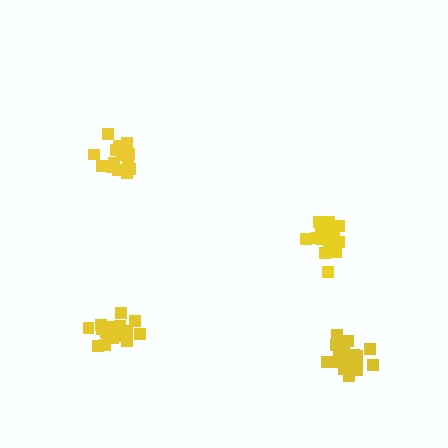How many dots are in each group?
Group 1: 19 dots, Group 2: 17 dots, Group 3: 16 dots, Group 4: 19 dots (71 total).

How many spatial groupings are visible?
There are 4 spatial groupings.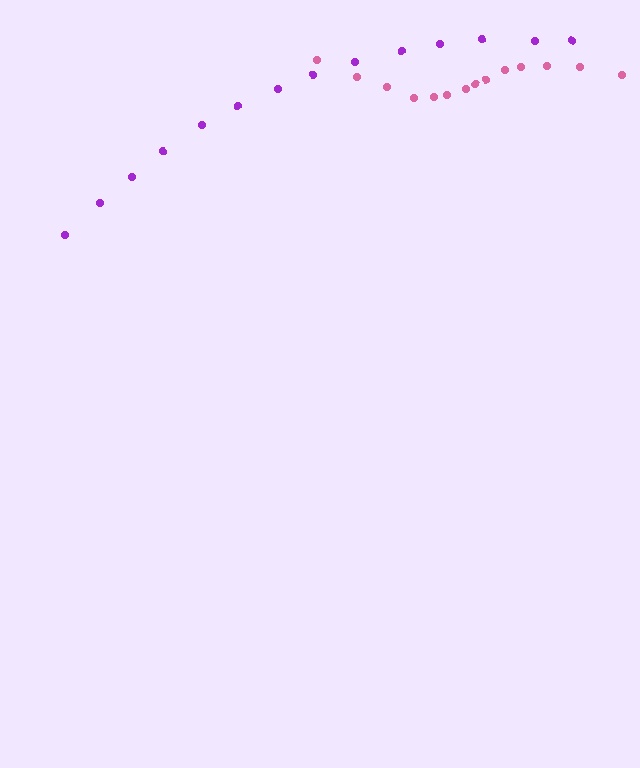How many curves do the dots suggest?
There are 2 distinct paths.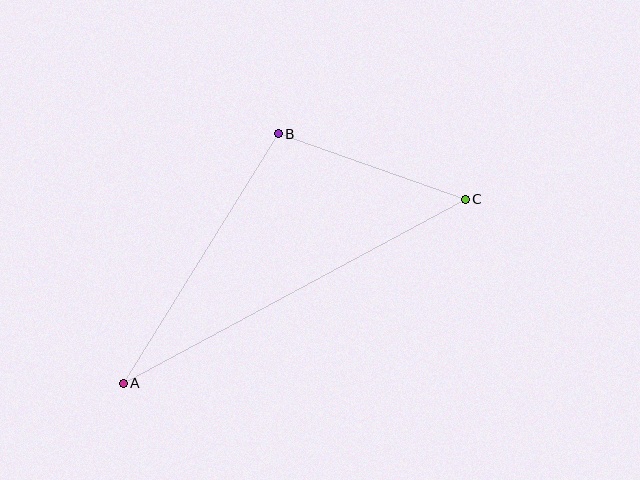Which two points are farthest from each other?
Points A and C are farthest from each other.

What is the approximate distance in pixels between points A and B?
The distance between A and B is approximately 294 pixels.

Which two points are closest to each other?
Points B and C are closest to each other.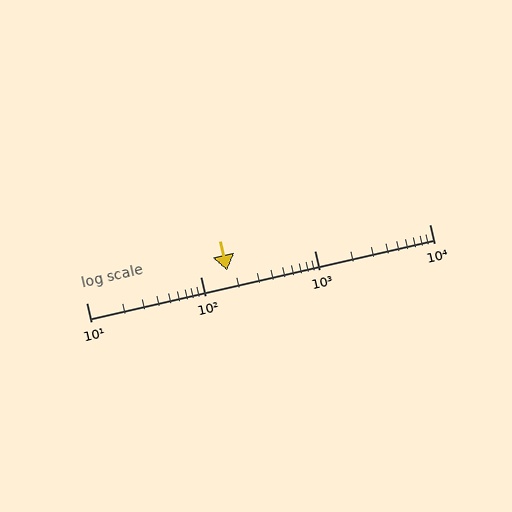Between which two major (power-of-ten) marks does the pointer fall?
The pointer is between 100 and 1000.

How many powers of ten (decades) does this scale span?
The scale spans 3 decades, from 10 to 10000.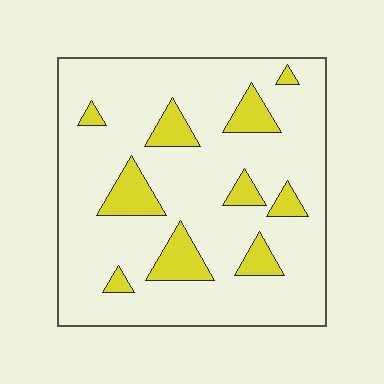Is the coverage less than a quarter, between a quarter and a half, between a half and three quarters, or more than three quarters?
Less than a quarter.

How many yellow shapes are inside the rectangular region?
10.